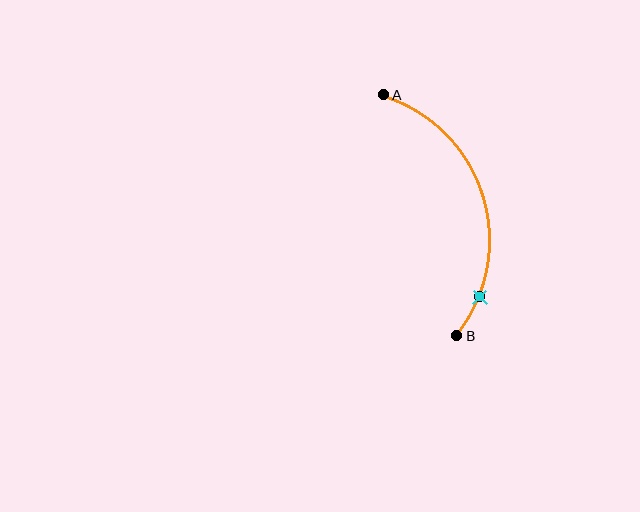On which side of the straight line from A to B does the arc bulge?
The arc bulges to the right of the straight line connecting A and B.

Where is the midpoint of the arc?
The arc midpoint is the point on the curve farthest from the straight line joining A and B. It sits to the right of that line.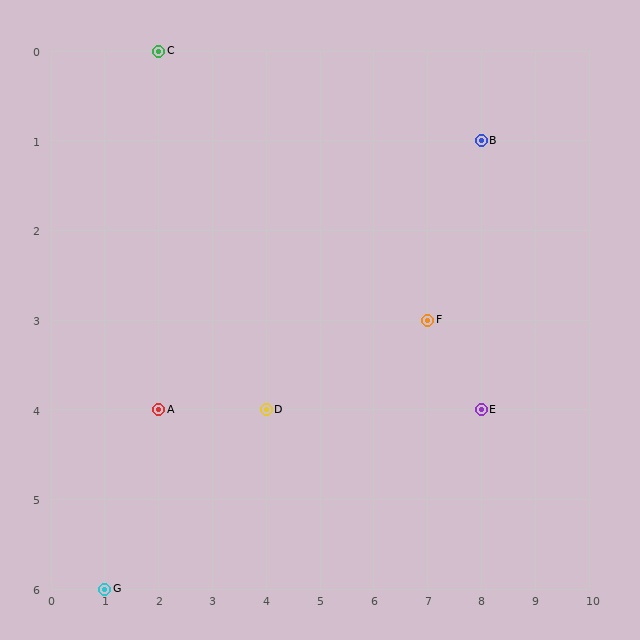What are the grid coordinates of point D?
Point D is at grid coordinates (4, 4).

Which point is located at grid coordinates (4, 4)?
Point D is at (4, 4).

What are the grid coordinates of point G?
Point G is at grid coordinates (1, 6).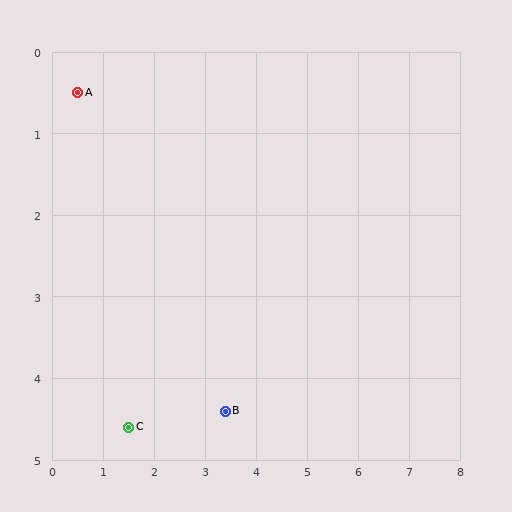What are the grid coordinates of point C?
Point C is at approximately (1.5, 4.6).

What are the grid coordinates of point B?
Point B is at approximately (3.4, 4.4).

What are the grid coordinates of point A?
Point A is at approximately (0.5, 0.5).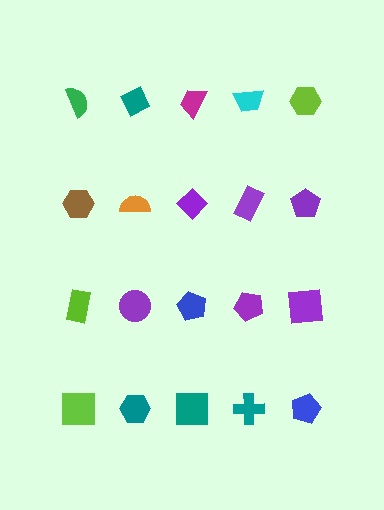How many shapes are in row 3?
5 shapes.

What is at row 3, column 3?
A blue pentagon.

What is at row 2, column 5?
A purple pentagon.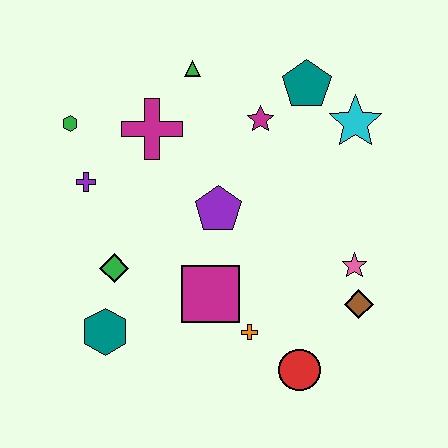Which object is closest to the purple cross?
The green hexagon is closest to the purple cross.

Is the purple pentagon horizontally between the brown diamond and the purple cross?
Yes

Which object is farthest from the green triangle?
The red circle is farthest from the green triangle.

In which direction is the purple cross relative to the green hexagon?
The purple cross is below the green hexagon.